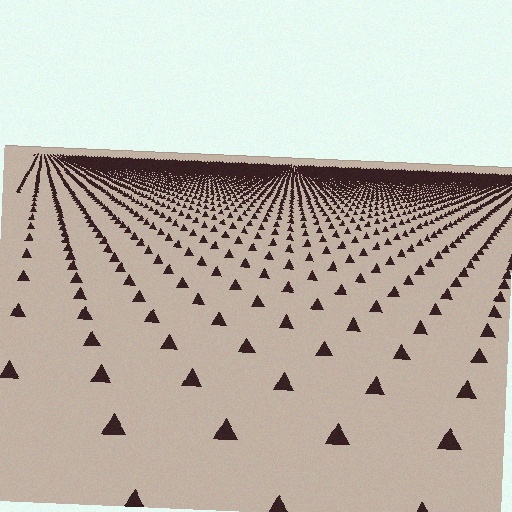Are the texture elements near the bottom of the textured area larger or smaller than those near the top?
Larger. Near the bottom, elements are closer to the viewer and appear at a bigger on-screen size.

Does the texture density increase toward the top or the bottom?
Density increases toward the top.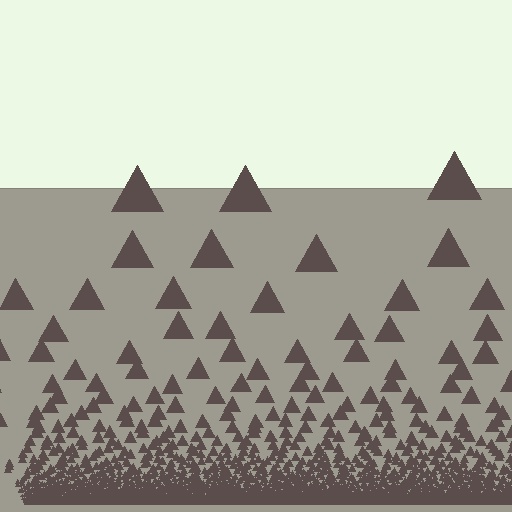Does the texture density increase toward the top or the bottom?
Density increases toward the bottom.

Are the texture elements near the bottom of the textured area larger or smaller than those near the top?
Smaller. The gradient is inverted — elements near the bottom are smaller and denser.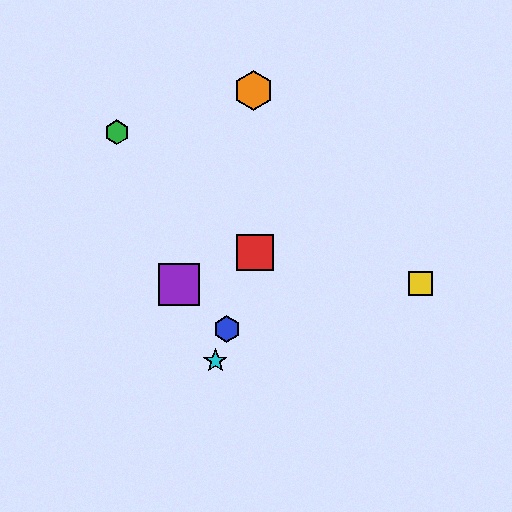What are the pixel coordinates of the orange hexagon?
The orange hexagon is at (253, 90).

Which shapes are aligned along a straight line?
The red square, the blue hexagon, the cyan star are aligned along a straight line.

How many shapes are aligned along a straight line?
3 shapes (the red square, the blue hexagon, the cyan star) are aligned along a straight line.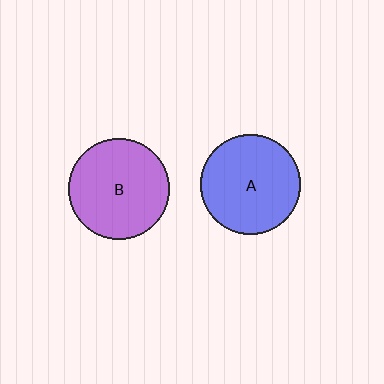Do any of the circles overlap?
No, none of the circles overlap.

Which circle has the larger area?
Circle B (purple).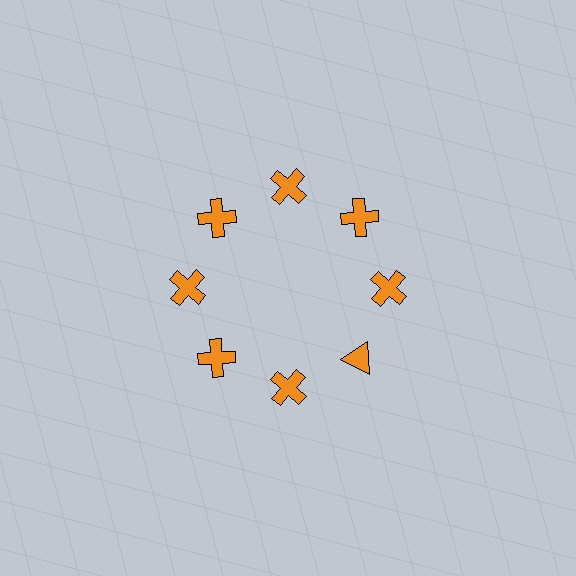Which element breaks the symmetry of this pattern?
The orange triangle at roughly the 4 o'clock position breaks the symmetry. All other shapes are orange crosses.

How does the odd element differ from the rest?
It has a different shape: triangle instead of cross.